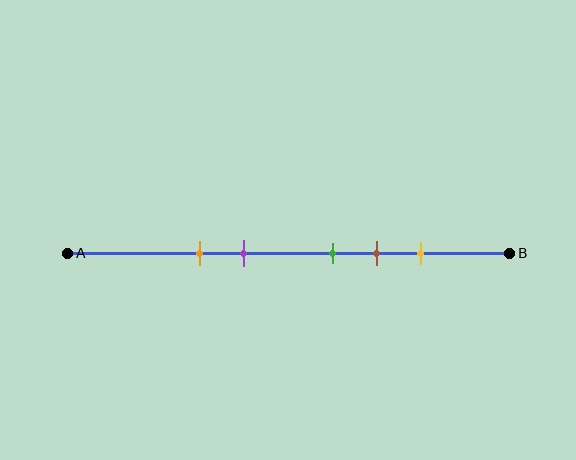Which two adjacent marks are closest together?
The green and brown marks are the closest adjacent pair.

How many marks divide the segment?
There are 5 marks dividing the segment.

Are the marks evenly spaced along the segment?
No, the marks are not evenly spaced.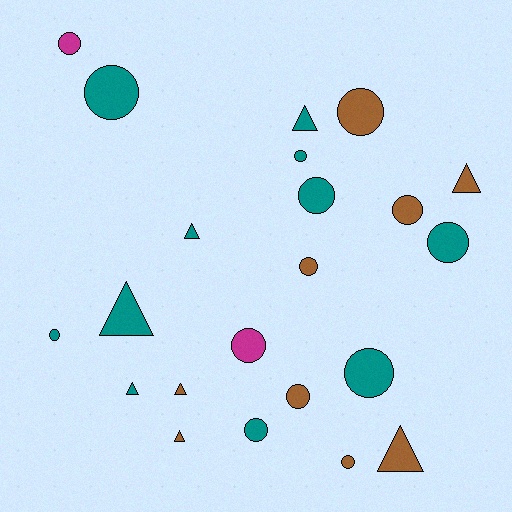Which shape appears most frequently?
Circle, with 14 objects.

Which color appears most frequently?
Teal, with 11 objects.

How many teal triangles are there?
There are 4 teal triangles.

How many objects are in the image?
There are 22 objects.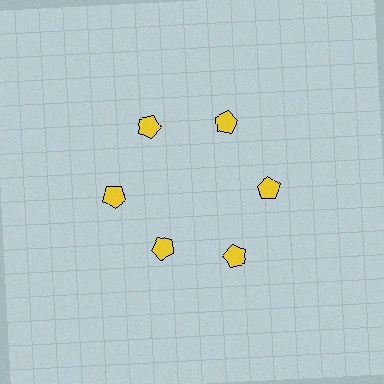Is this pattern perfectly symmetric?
No. The 6 yellow pentagons are arranged in a ring, but one element near the 7 o'clock position is pulled inward toward the center, breaking the 6-fold rotational symmetry.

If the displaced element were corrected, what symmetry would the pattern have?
It would have 6-fold rotational symmetry — the pattern would map onto itself every 60 degrees.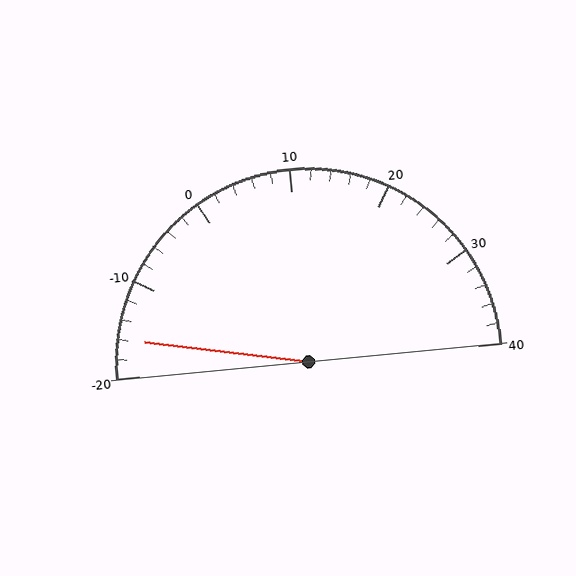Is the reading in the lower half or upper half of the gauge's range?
The reading is in the lower half of the range (-20 to 40).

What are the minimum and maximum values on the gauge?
The gauge ranges from -20 to 40.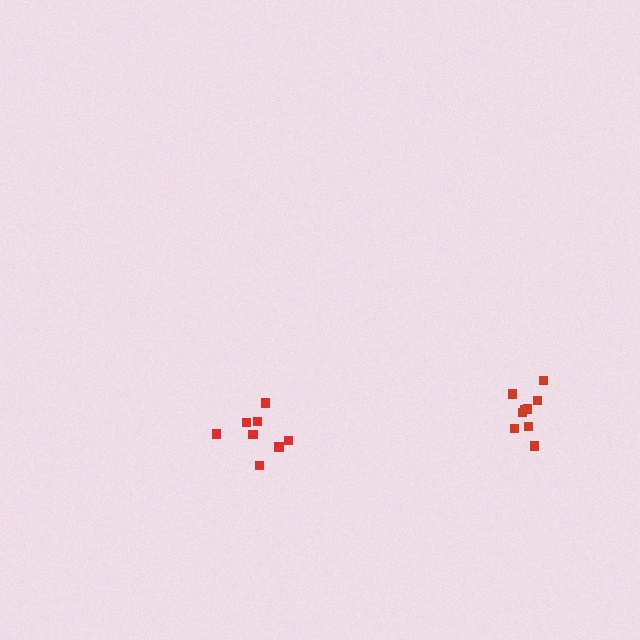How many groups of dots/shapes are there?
There are 2 groups.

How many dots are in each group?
Group 1: 9 dots, Group 2: 8 dots (17 total).